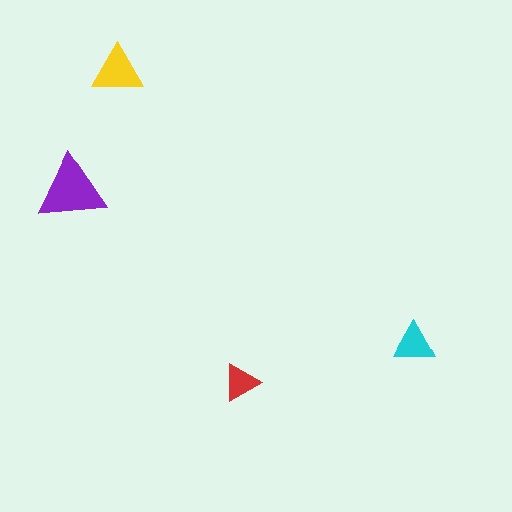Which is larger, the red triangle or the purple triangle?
The purple one.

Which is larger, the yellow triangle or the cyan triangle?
The yellow one.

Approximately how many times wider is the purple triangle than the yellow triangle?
About 1.5 times wider.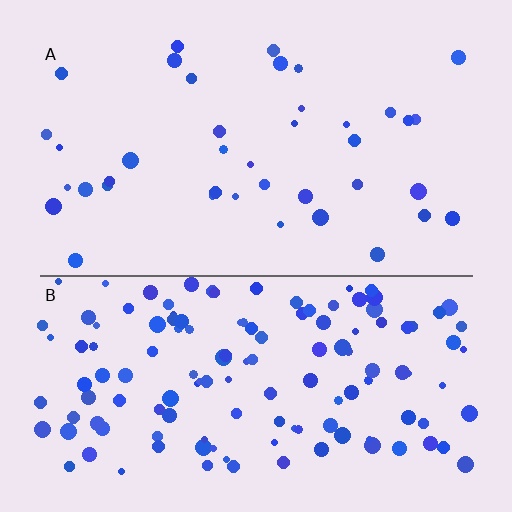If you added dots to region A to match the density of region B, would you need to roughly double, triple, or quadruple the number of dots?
Approximately triple.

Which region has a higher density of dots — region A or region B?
B (the bottom).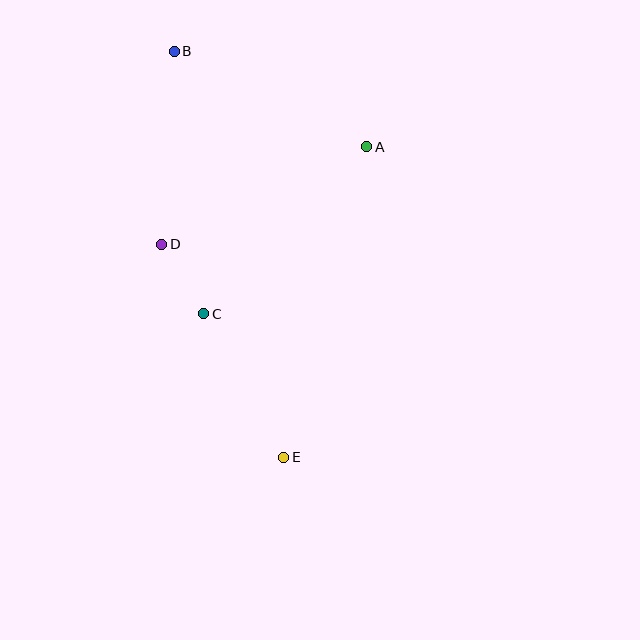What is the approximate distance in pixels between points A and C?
The distance between A and C is approximately 233 pixels.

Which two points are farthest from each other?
Points B and E are farthest from each other.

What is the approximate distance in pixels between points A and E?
The distance between A and E is approximately 321 pixels.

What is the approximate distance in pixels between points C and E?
The distance between C and E is approximately 164 pixels.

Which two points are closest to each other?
Points C and D are closest to each other.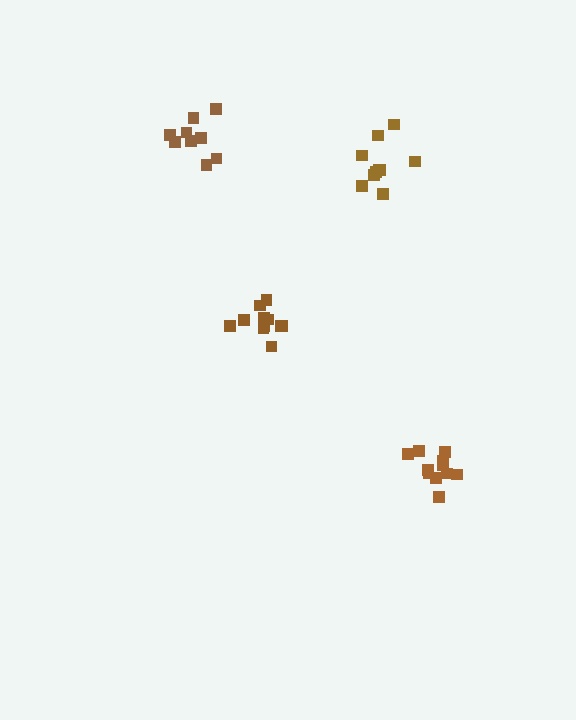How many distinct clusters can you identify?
There are 4 distinct clusters.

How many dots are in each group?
Group 1: 11 dots, Group 2: 11 dots, Group 3: 11 dots, Group 4: 10 dots (43 total).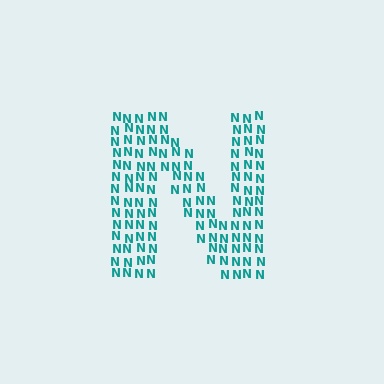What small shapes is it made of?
It is made of small letter N's.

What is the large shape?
The large shape is the letter N.